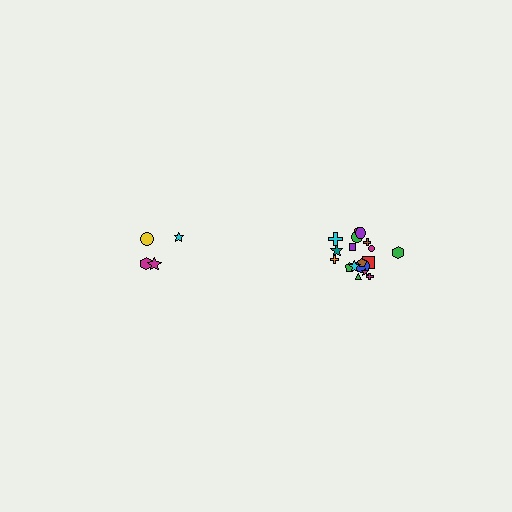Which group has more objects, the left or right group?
The right group.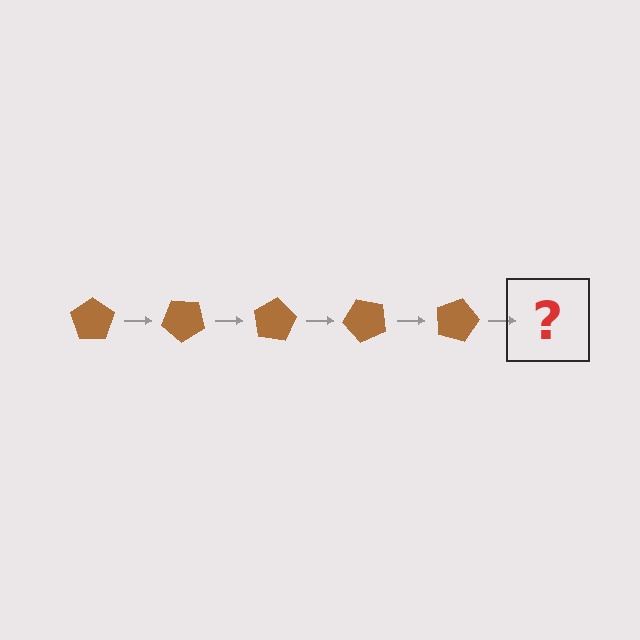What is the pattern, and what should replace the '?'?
The pattern is that the pentagon rotates 40 degrees each step. The '?' should be a brown pentagon rotated 200 degrees.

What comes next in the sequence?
The next element should be a brown pentagon rotated 200 degrees.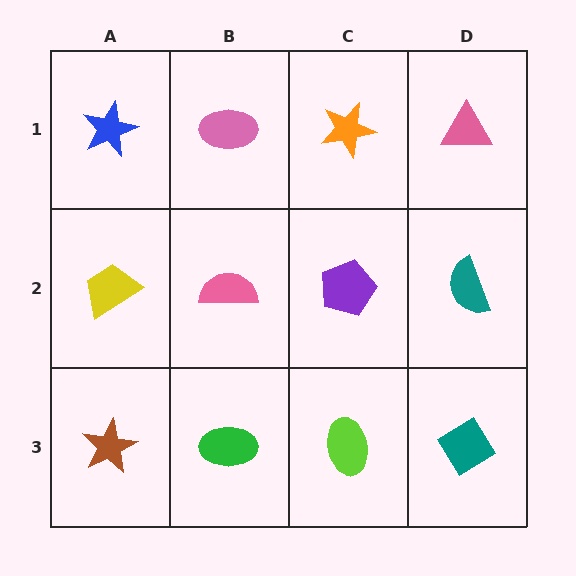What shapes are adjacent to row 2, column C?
An orange star (row 1, column C), a lime ellipse (row 3, column C), a pink semicircle (row 2, column B), a teal semicircle (row 2, column D).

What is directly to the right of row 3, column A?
A green ellipse.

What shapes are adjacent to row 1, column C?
A purple pentagon (row 2, column C), a pink ellipse (row 1, column B), a pink triangle (row 1, column D).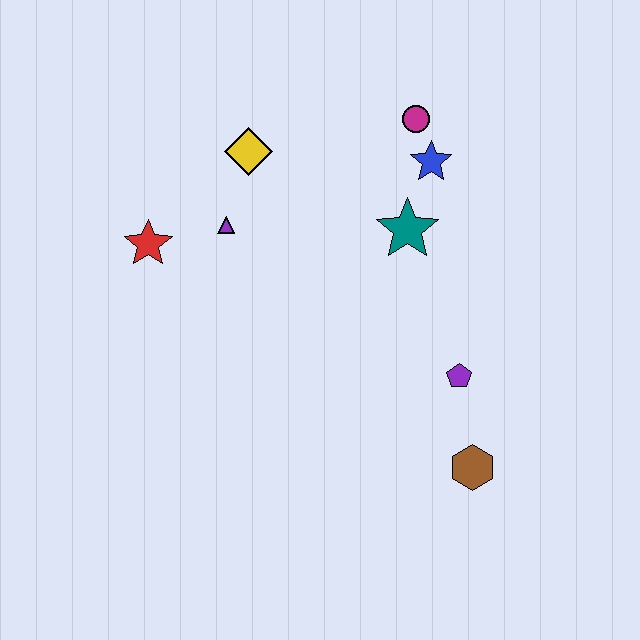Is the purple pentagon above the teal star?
No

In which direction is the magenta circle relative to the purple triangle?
The magenta circle is to the right of the purple triangle.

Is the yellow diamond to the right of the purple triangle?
Yes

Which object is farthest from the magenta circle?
The brown hexagon is farthest from the magenta circle.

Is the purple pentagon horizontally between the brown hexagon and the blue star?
Yes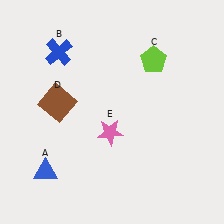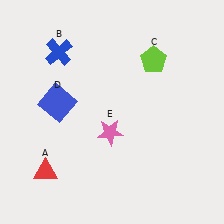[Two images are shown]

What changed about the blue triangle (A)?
In Image 1, A is blue. In Image 2, it changed to red.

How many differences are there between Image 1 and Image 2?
There are 2 differences between the two images.